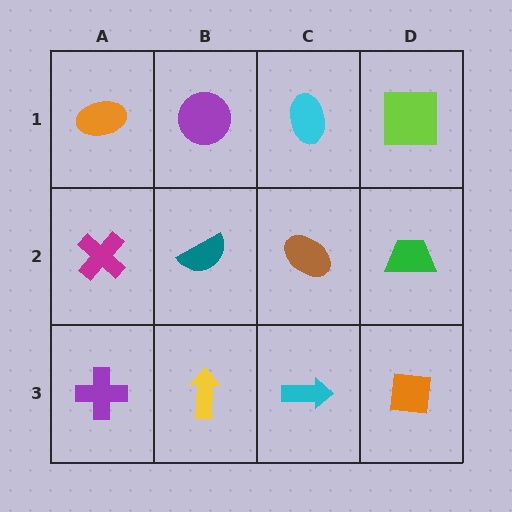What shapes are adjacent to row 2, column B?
A purple circle (row 1, column B), a yellow arrow (row 3, column B), a magenta cross (row 2, column A), a brown ellipse (row 2, column C).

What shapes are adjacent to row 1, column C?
A brown ellipse (row 2, column C), a purple circle (row 1, column B), a lime square (row 1, column D).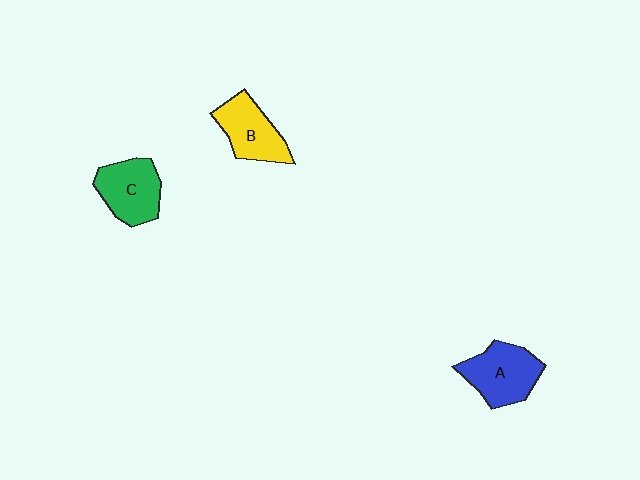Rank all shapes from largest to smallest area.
From largest to smallest: A (blue), C (green), B (yellow).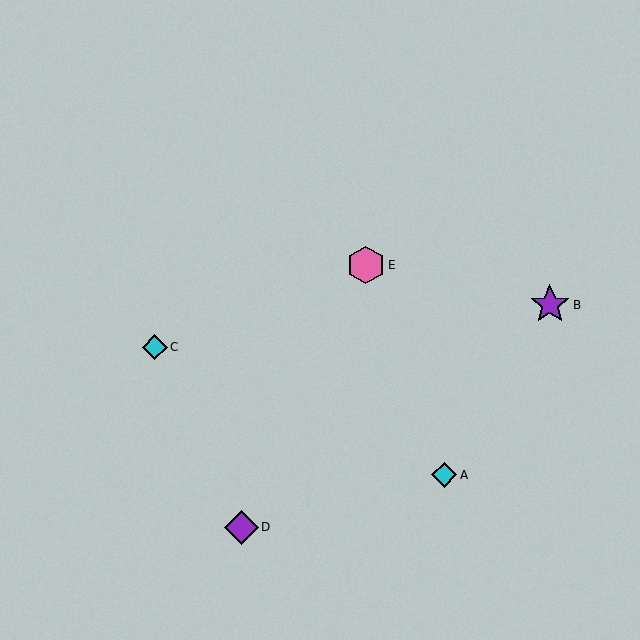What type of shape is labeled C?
Shape C is a cyan diamond.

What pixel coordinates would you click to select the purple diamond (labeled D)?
Click at (242, 527) to select the purple diamond D.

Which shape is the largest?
The purple star (labeled B) is the largest.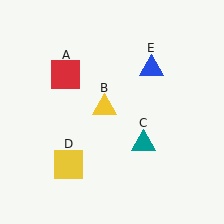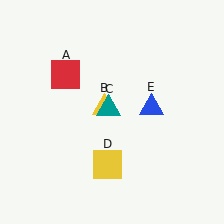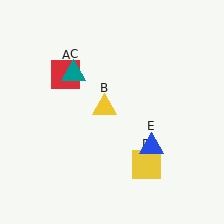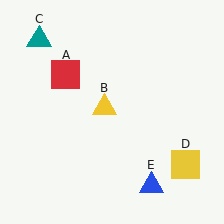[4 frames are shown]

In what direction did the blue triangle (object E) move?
The blue triangle (object E) moved down.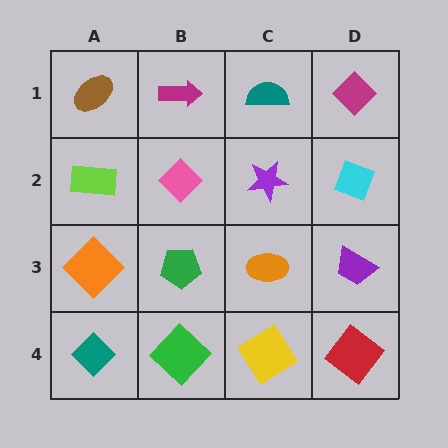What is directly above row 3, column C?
A purple star.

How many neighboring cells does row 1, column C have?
3.